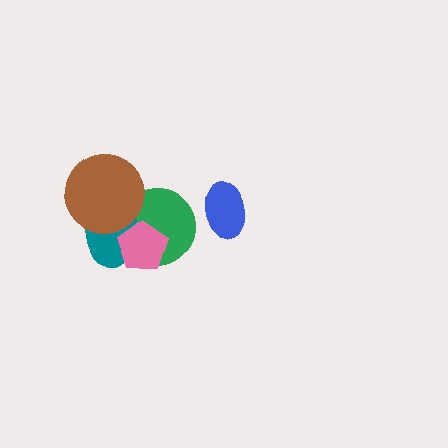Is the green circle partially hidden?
Yes, it is partially covered by another shape.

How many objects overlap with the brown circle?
2 objects overlap with the brown circle.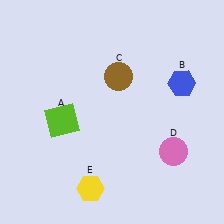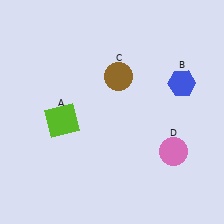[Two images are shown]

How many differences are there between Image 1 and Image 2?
There is 1 difference between the two images.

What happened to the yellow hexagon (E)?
The yellow hexagon (E) was removed in Image 2. It was in the bottom-left area of Image 1.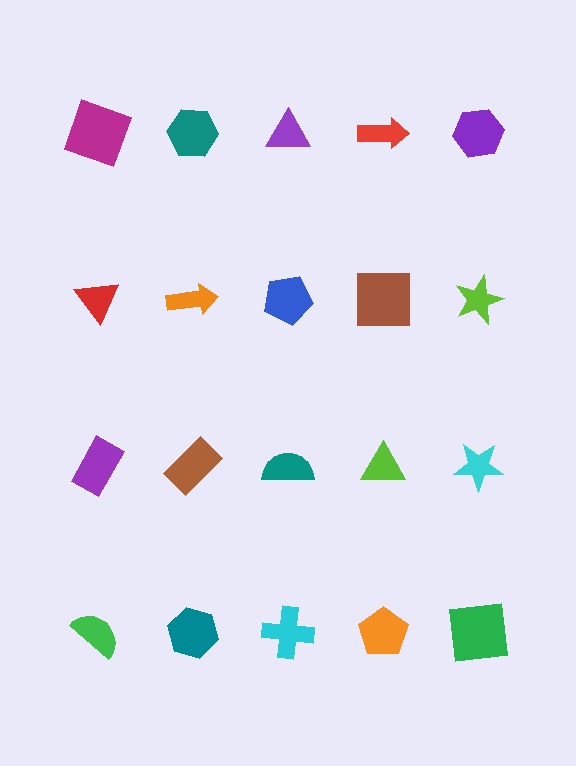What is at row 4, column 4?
An orange pentagon.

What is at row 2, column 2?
An orange arrow.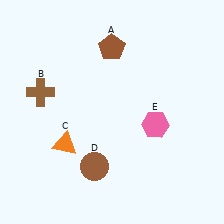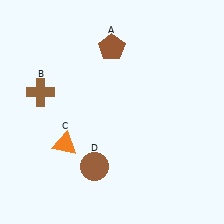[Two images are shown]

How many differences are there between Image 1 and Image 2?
There is 1 difference between the two images.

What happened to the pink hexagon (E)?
The pink hexagon (E) was removed in Image 2. It was in the bottom-right area of Image 1.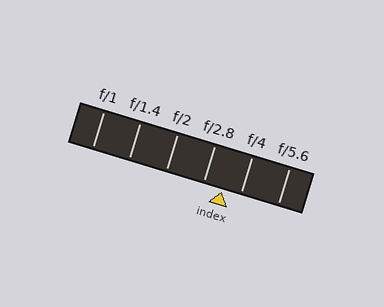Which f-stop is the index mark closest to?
The index mark is closest to f/4.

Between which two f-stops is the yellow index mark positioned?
The index mark is between f/2.8 and f/4.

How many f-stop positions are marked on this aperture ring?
There are 6 f-stop positions marked.